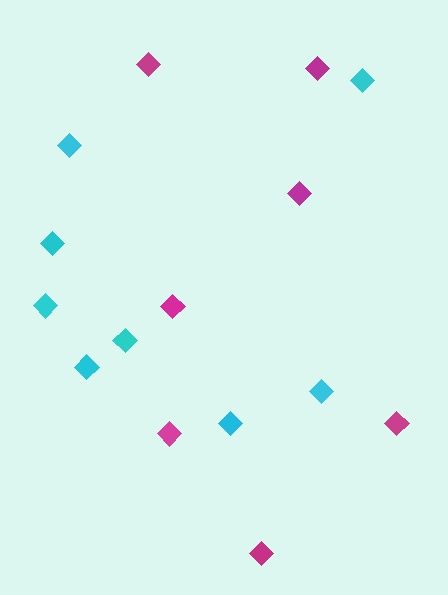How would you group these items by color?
There are 2 groups: one group of magenta diamonds (7) and one group of cyan diamonds (8).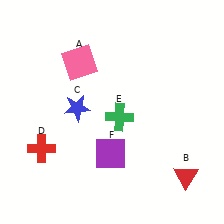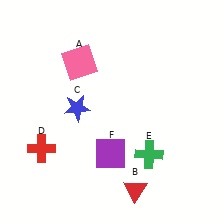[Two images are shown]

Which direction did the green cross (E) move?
The green cross (E) moved down.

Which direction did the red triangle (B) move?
The red triangle (B) moved left.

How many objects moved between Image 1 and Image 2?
2 objects moved between the two images.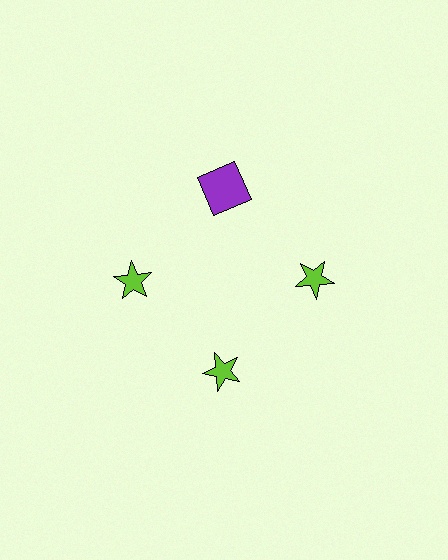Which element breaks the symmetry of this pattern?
The purple square at roughly the 12 o'clock position breaks the symmetry. All other shapes are lime stars.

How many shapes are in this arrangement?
There are 4 shapes arranged in a ring pattern.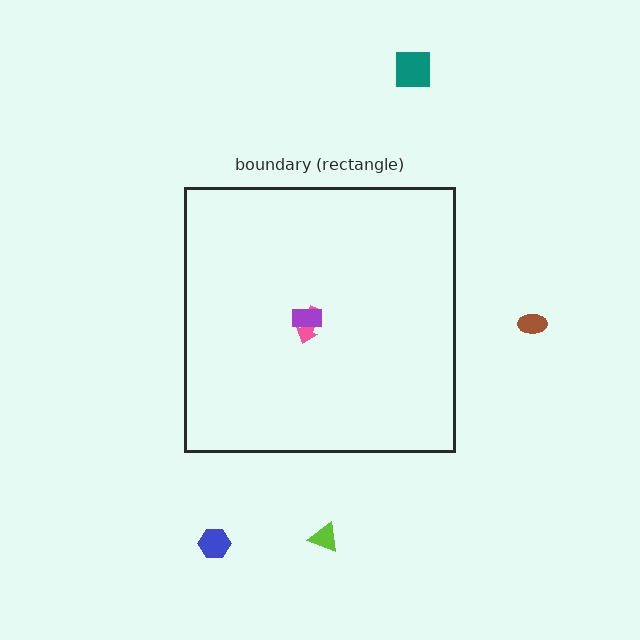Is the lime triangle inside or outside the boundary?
Outside.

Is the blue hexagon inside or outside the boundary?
Outside.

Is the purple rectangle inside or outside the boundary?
Inside.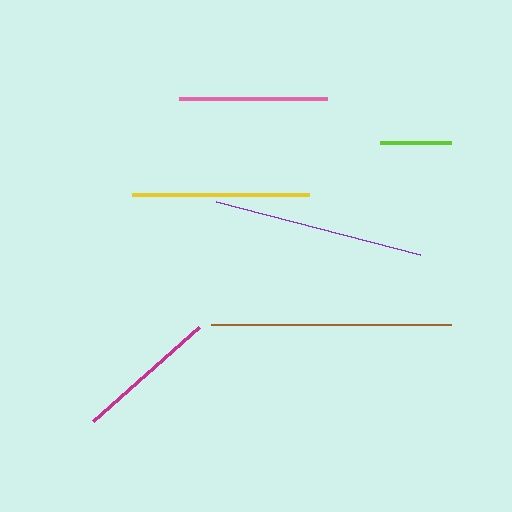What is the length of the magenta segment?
The magenta segment is approximately 142 pixels long.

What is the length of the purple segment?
The purple segment is approximately 210 pixels long.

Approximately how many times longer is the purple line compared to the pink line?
The purple line is approximately 1.4 times the length of the pink line.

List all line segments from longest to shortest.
From longest to shortest: brown, purple, yellow, pink, magenta, lime.